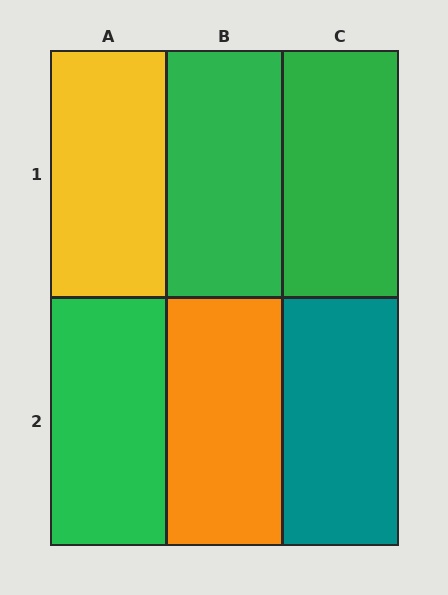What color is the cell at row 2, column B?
Orange.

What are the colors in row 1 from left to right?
Yellow, green, green.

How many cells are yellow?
1 cell is yellow.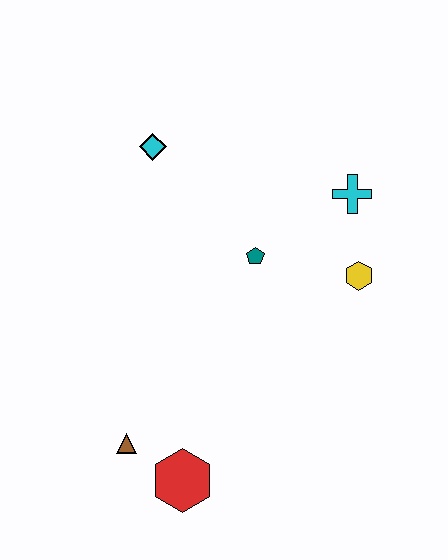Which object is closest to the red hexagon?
The brown triangle is closest to the red hexagon.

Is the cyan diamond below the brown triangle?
No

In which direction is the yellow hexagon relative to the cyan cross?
The yellow hexagon is below the cyan cross.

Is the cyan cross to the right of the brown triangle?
Yes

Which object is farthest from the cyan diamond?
The red hexagon is farthest from the cyan diamond.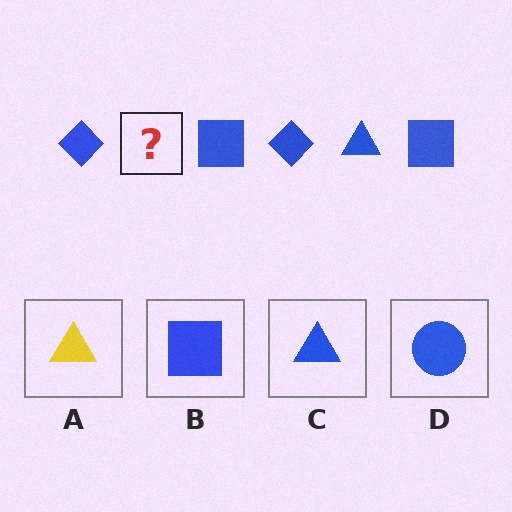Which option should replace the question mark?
Option C.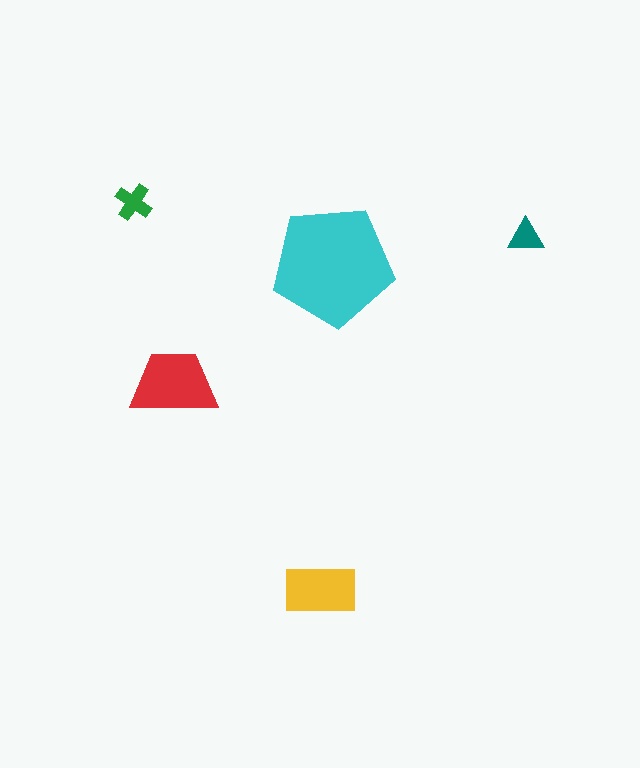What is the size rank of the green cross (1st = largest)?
4th.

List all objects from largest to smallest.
The cyan pentagon, the red trapezoid, the yellow rectangle, the green cross, the teal triangle.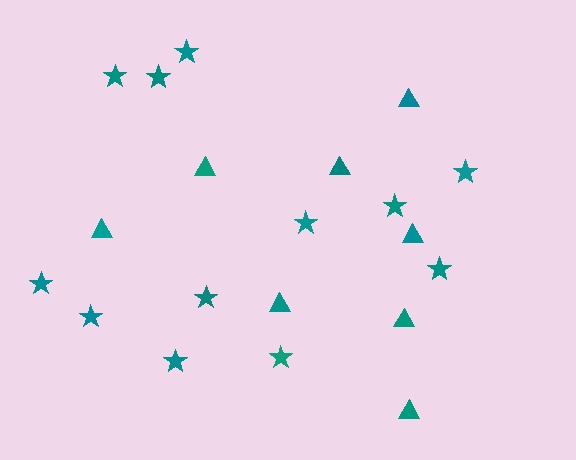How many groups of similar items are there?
There are 2 groups: one group of stars (12) and one group of triangles (8).